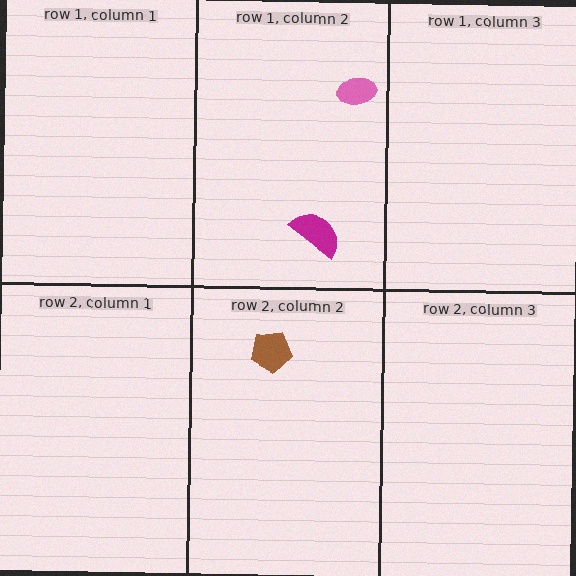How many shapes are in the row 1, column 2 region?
2.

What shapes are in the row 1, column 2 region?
The magenta semicircle, the pink ellipse.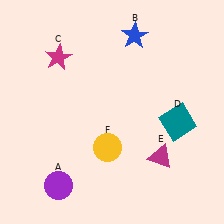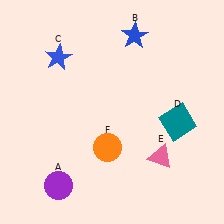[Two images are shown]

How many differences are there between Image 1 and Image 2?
There are 3 differences between the two images.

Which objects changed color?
C changed from magenta to blue. E changed from magenta to pink. F changed from yellow to orange.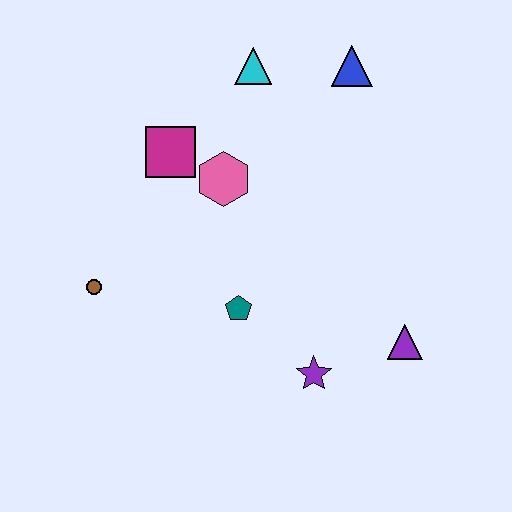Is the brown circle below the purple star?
No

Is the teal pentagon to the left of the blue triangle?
Yes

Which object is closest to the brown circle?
The teal pentagon is closest to the brown circle.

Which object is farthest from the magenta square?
The purple triangle is farthest from the magenta square.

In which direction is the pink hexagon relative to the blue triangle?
The pink hexagon is to the left of the blue triangle.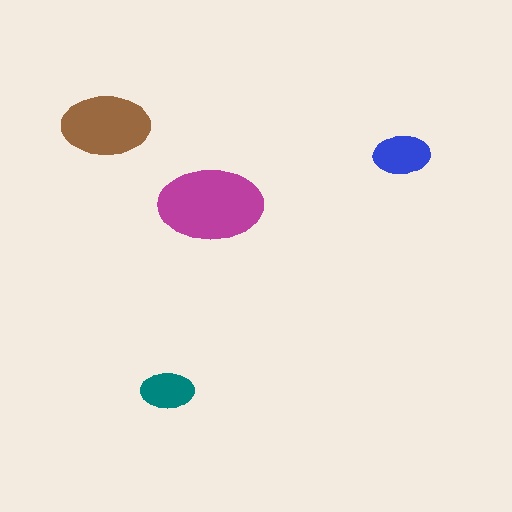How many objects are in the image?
There are 4 objects in the image.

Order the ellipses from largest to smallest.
the magenta one, the brown one, the blue one, the teal one.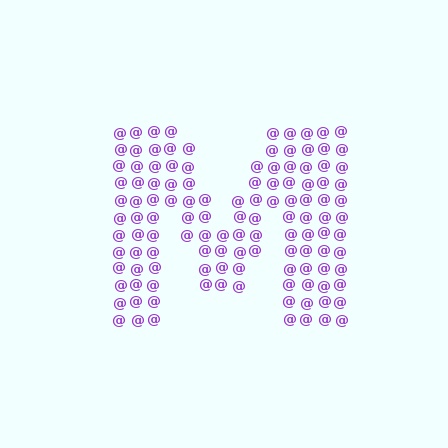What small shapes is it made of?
It is made of small at signs.